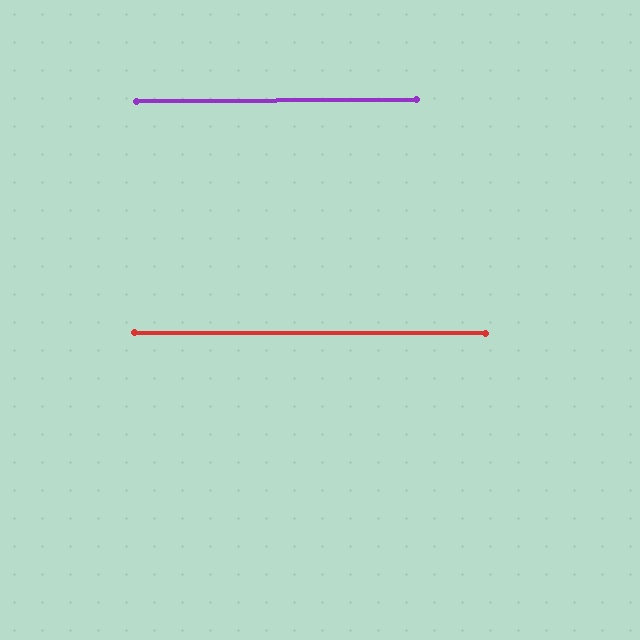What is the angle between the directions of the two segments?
Approximately 1 degree.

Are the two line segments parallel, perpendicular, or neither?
Parallel — their directions differ by only 0.8°.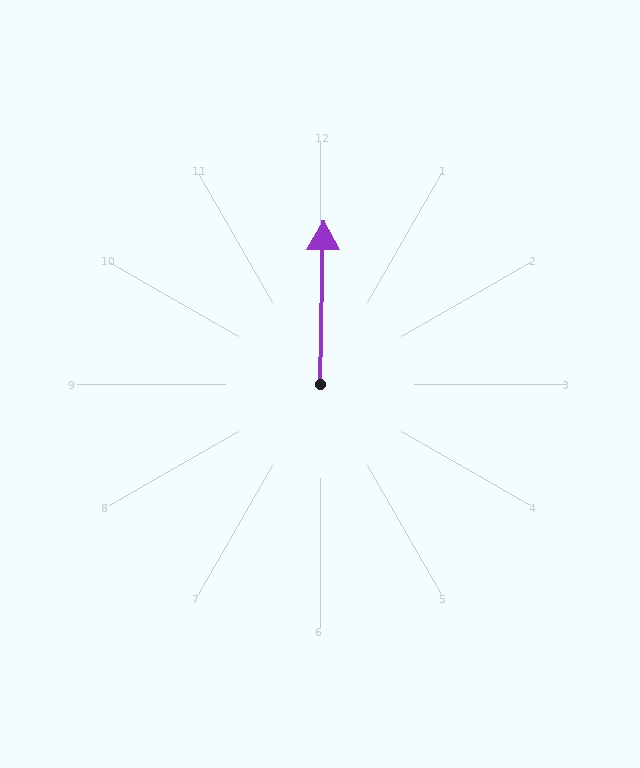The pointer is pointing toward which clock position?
Roughly 12 o'clock.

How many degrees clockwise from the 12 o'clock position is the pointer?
Approximately 1 degrees.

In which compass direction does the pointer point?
North.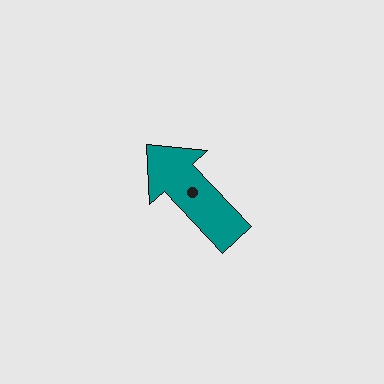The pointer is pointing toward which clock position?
Roughly 11 o'clock.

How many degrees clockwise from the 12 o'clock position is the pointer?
Approximately 317 degrees.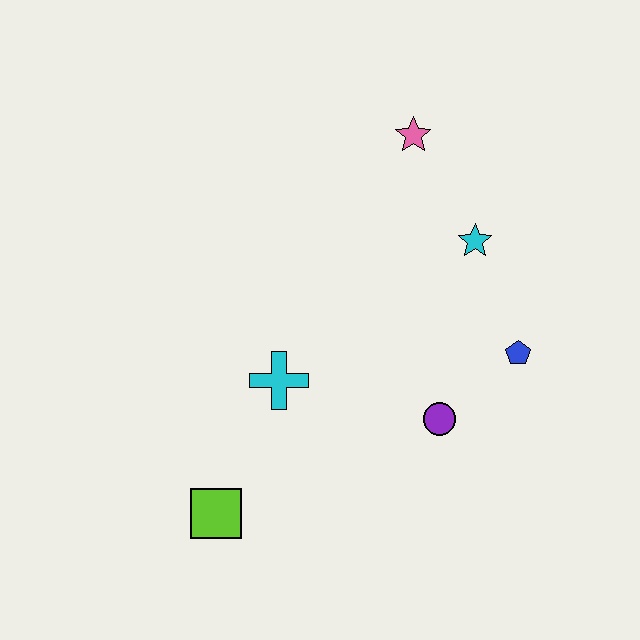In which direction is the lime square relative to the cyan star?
The lime square is below the cyan star.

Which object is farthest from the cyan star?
The lime square is farthest from the cyan star.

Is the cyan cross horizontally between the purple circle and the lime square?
Yes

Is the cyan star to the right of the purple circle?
Yes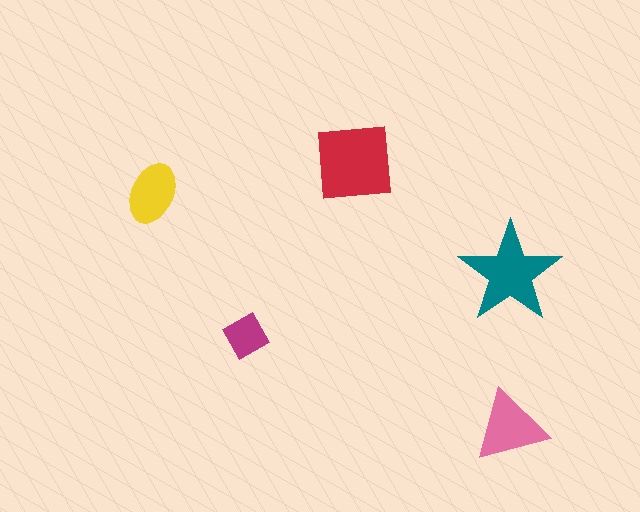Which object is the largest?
The red square.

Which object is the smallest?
The magenta square.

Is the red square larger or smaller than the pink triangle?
Larger.